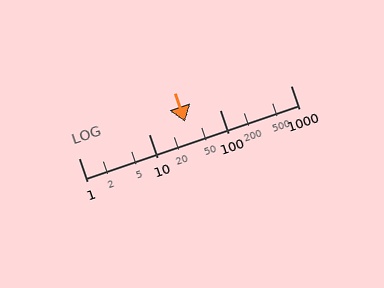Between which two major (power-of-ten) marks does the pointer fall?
The pointer is between 10 and 100.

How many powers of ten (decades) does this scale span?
The scale spans 3 decades, from 1 to 1000.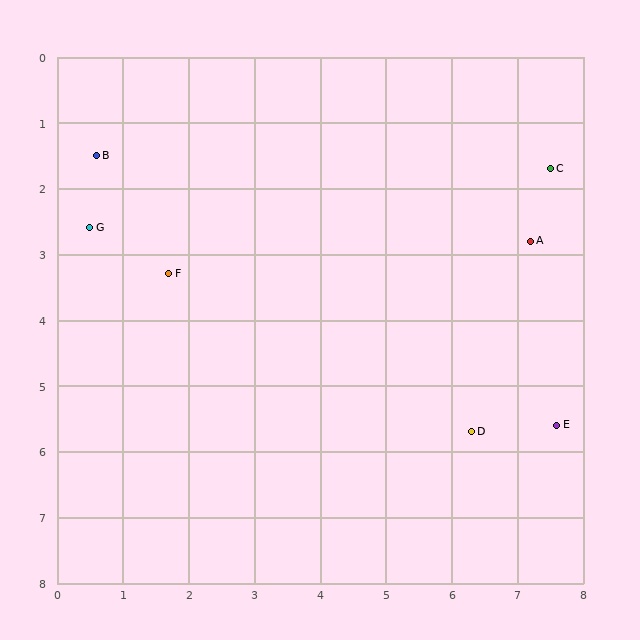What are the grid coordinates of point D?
Point D is at approximately (6.3, 5.7).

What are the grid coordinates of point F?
Point F is at approximately (1.7, 3.3).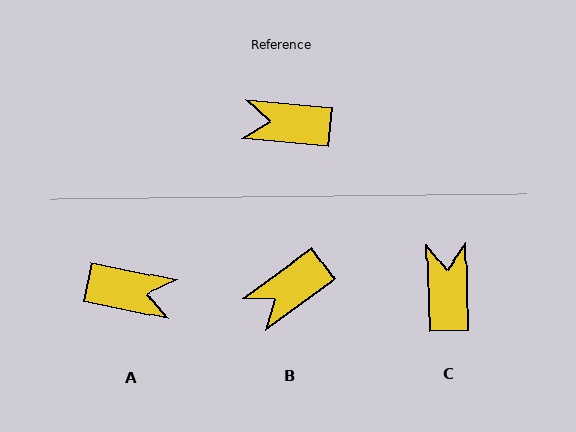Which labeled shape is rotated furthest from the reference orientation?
A, about 174 degrees away.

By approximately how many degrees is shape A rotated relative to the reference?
Approximately 174 degrees counter-clockwise.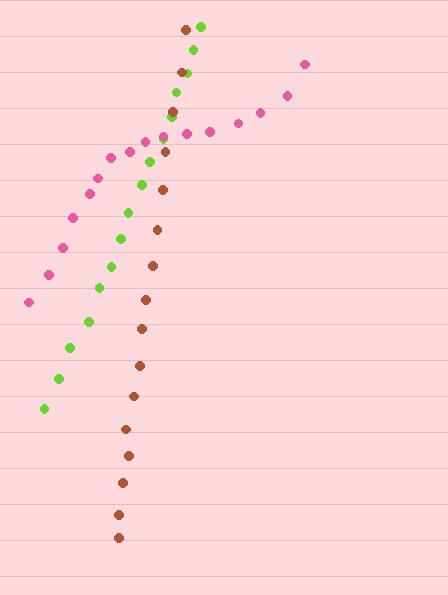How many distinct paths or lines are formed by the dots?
There are 3 distinct paths.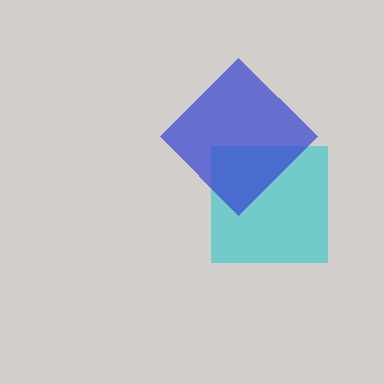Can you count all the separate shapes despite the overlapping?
Yes, there are 2 separate shapes.